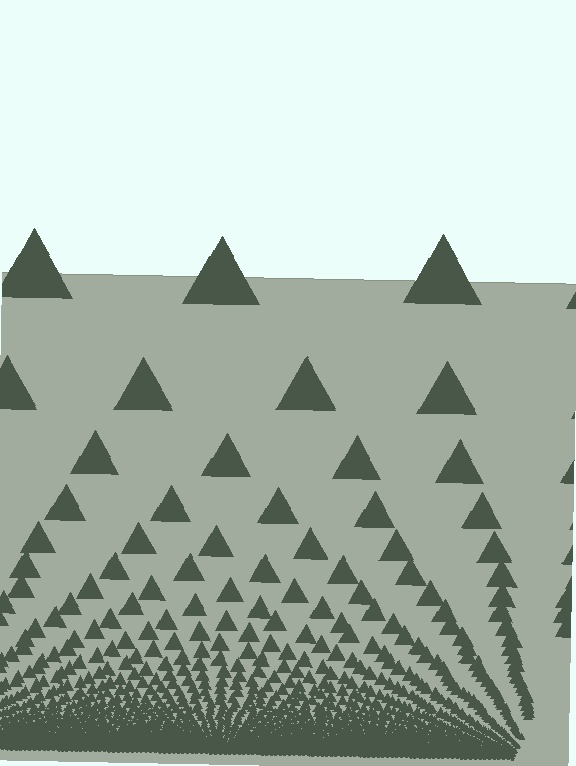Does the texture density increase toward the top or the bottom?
Density increases toward the bottom.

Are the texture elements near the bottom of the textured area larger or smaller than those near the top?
Smaller. The gradient is inverted — elements near the bottom are smaller and denser.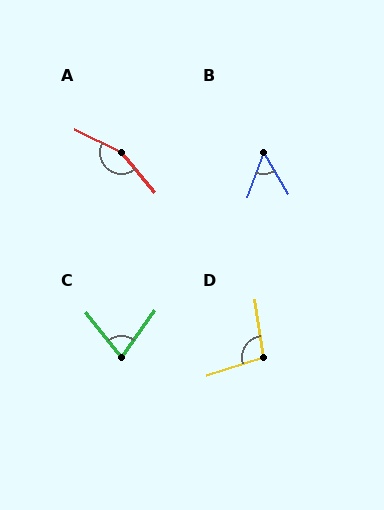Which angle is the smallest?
B, at approximately 51 degrees.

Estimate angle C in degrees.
Approximately 73 degrees.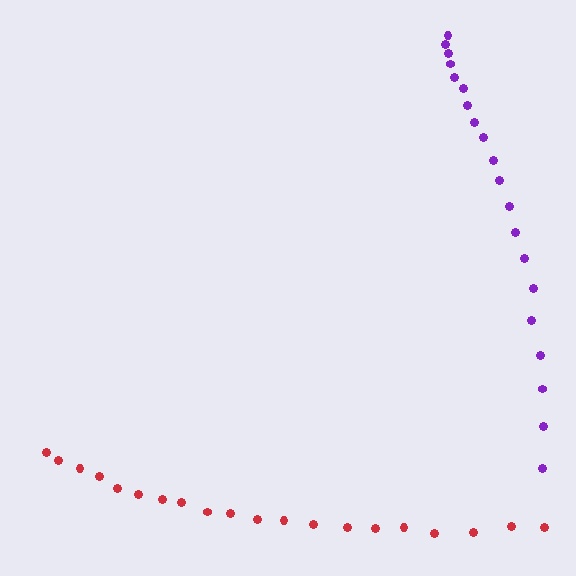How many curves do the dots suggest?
There are 2 distinct paths.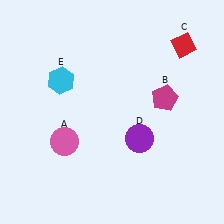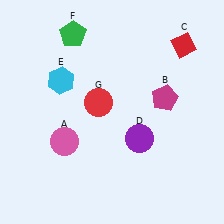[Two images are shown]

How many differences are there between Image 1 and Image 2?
There are 2 differences between the two images.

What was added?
A green pentagon (F), a red circle (G) were added in Image 2.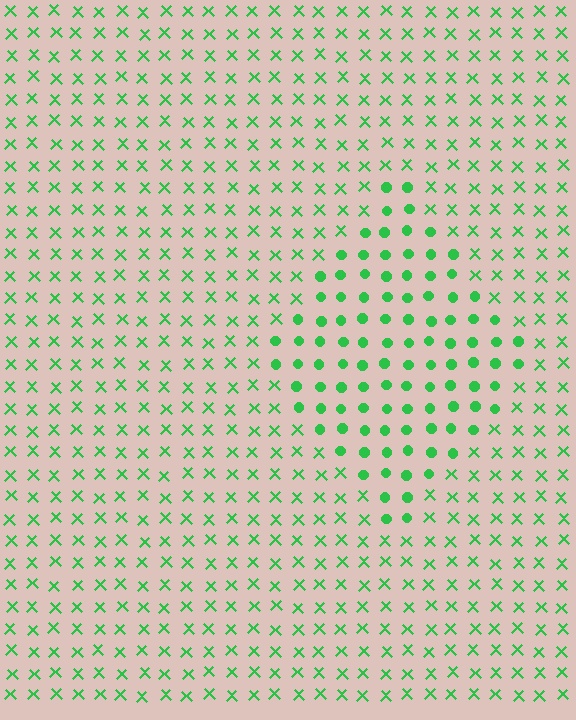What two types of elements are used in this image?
The image uses circles inside the diamond region and X marks outside it.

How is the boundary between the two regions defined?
The boundary is defined by a change in element shape: circles inside vs. X marks outside. All elements share the same color and spacing.